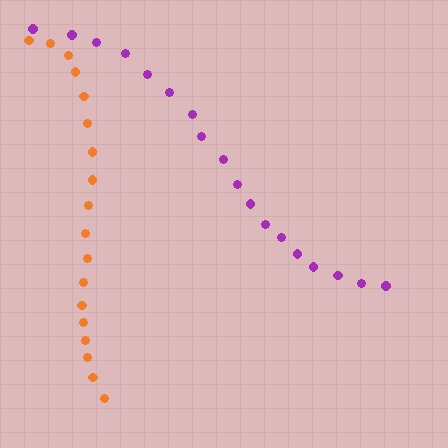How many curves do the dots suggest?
There are 2 distinct paths.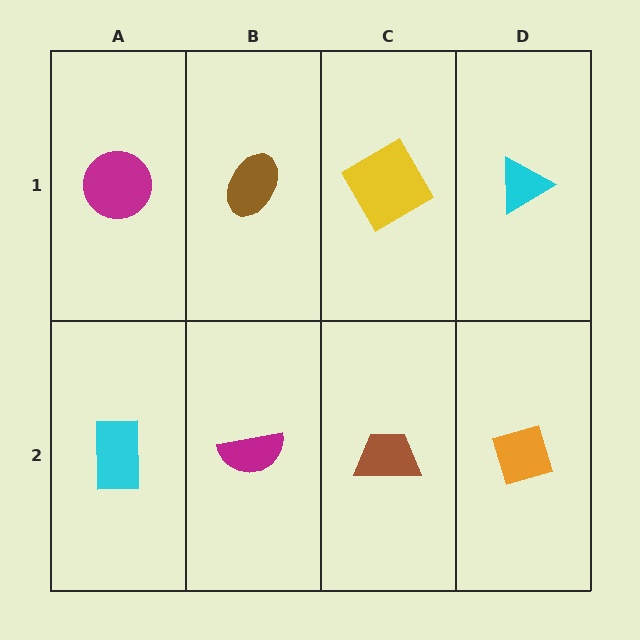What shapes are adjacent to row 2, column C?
A yellow diamond (row 1, column C), a magenta semicircle (row 2, column B), an orange diamond (row 2, column D).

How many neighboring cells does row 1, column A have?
2.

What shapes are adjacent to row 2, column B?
A brown ellipse (row 1, column B), a cyan rectangle (row 2, column A), a brown trapezoid (row 2, column C).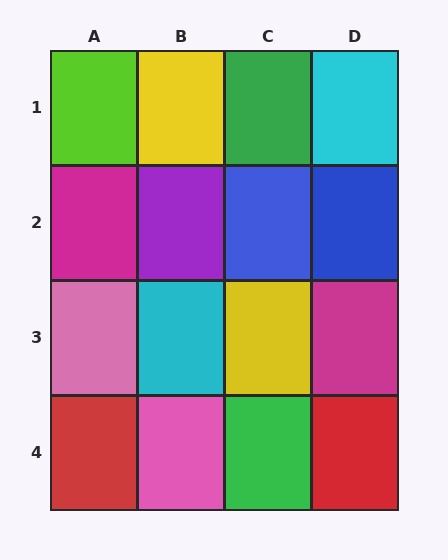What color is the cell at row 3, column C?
Yellow.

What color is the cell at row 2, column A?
Magenta.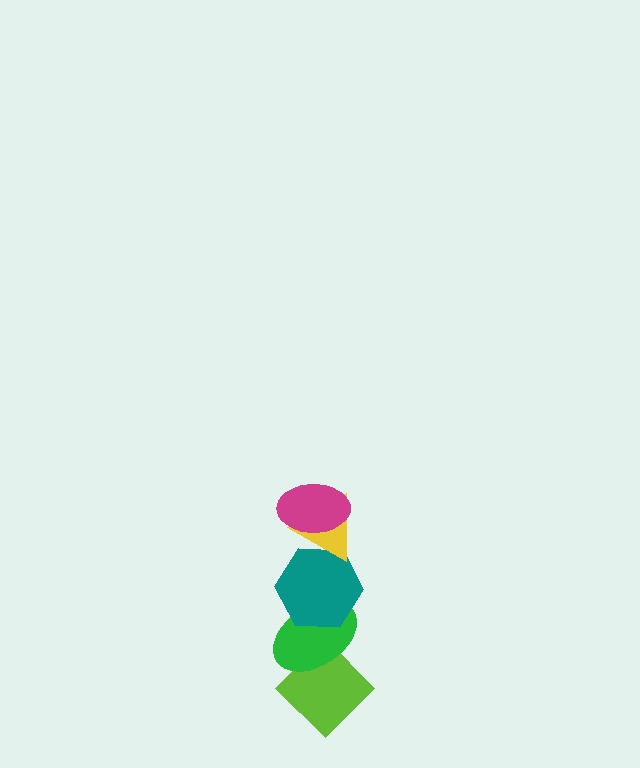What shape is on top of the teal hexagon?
The yellow triangle is on top of the teal hexagon.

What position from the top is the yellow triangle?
The yellow triangle is 2nd from the top.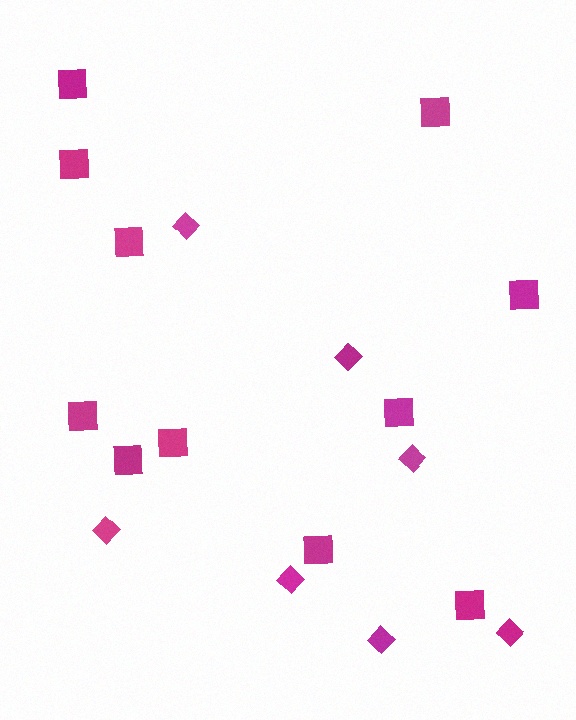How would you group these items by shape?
There are 2 groups: one group of squares (11) and one group of diamonds (7).